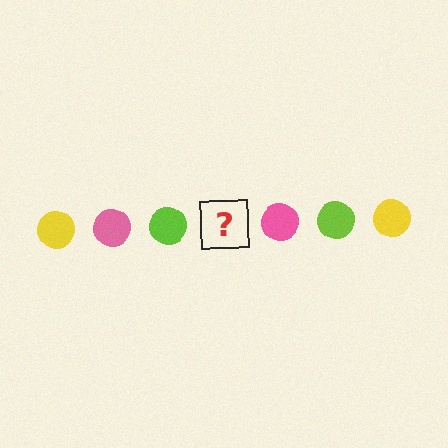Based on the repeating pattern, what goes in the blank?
The blank should be a yellow circle.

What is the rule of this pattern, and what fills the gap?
The rule is that the pattern cycles through yellow, pink, lime circles. The gap should be filled with a yellow circle.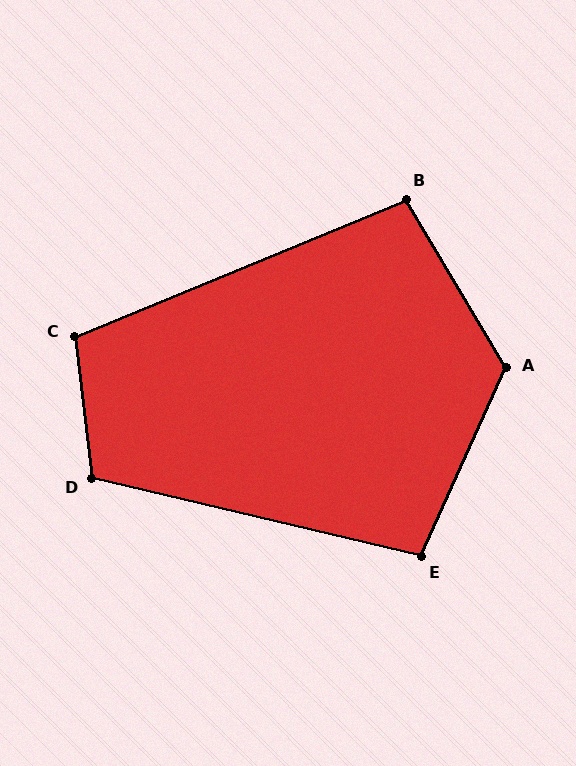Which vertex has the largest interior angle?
A, at approximately 125 degrees.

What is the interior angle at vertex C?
Approximately 106 degrees (obtuse).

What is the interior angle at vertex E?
Approximately 101 degrees (obtuse).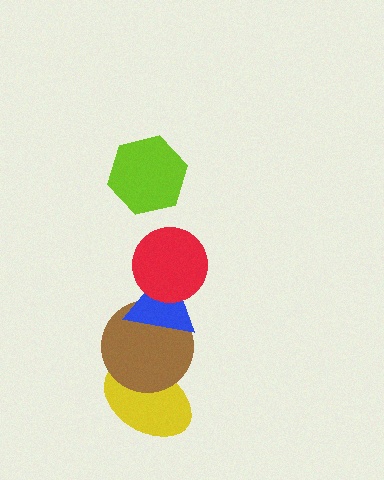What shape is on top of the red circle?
The lime hexagon is on top of the red circle.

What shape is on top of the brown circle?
The blue triangle is on top of the brown circle.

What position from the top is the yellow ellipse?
The yellow ellipse is 5th from the top.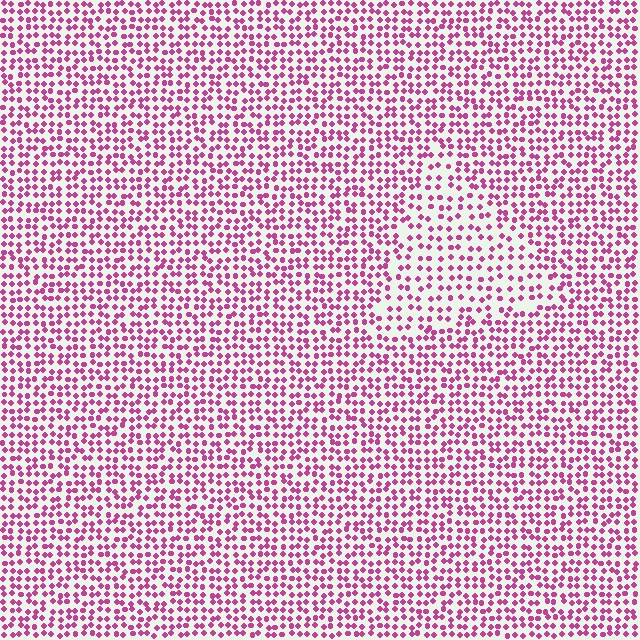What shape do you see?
I see a triangle.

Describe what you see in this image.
The image contains small magenta elements arranged at two different densities. A triangle-shaped region is visible where the elements are less densely packed than the surrounding area.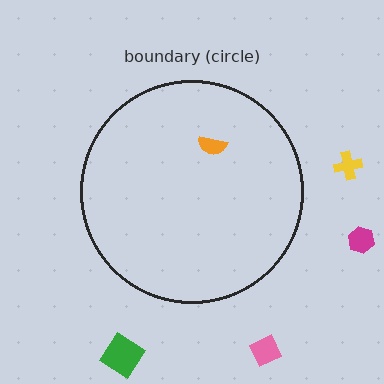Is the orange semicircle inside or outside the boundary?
Inside.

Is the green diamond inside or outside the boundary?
Outside.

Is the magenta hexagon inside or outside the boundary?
Outside.